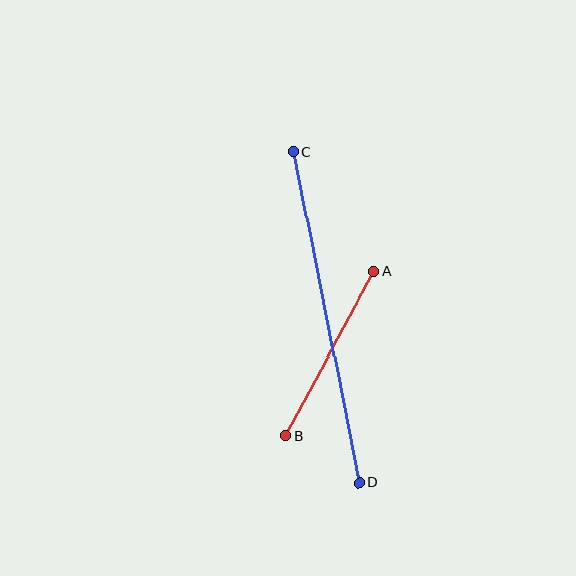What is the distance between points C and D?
The distance is approximately 338 pixels.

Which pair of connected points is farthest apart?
Points C and D are farthest apart.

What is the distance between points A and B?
The distance is approximately 186 pixels.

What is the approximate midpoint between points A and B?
The midpoint is at approximately (330, 354) pixels.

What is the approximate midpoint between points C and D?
The midpoint is at approximately (326, 317) pixels.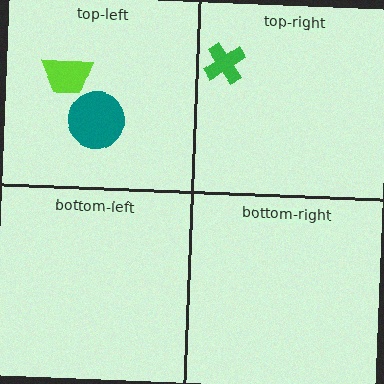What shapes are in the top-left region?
The lime trapezoid, the teal circle.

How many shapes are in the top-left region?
2.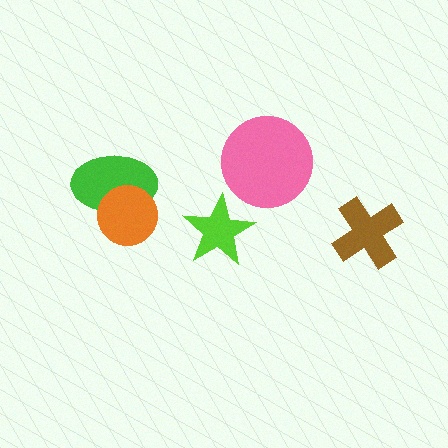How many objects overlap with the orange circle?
1 object overlaps with the orange circle.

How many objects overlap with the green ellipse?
1 object overlaps with the green ellipse.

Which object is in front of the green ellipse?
The orange circle is in front of the green ellipse.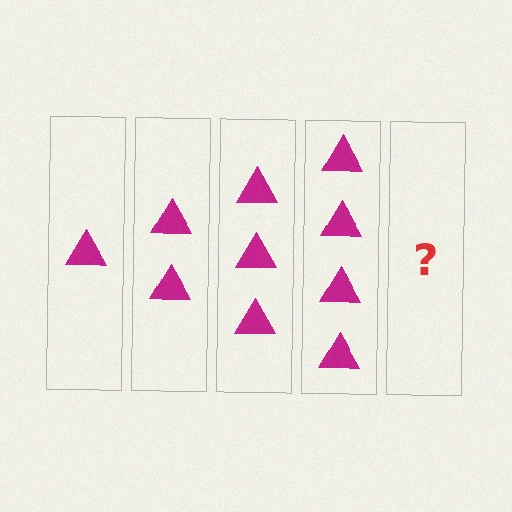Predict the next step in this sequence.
The next step is 5 triangles.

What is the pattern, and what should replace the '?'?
The pattern is that each step adds one more triangle. The '?' should be 5 triangles.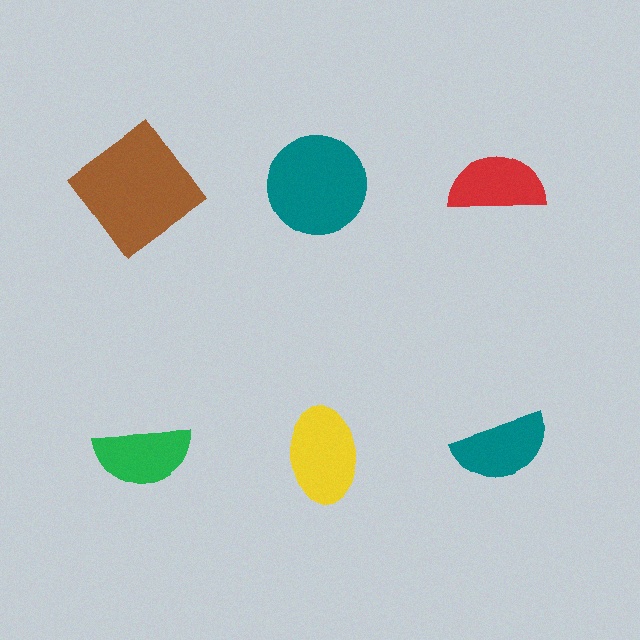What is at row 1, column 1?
A brown diamond.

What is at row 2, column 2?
A yellow ellipse.